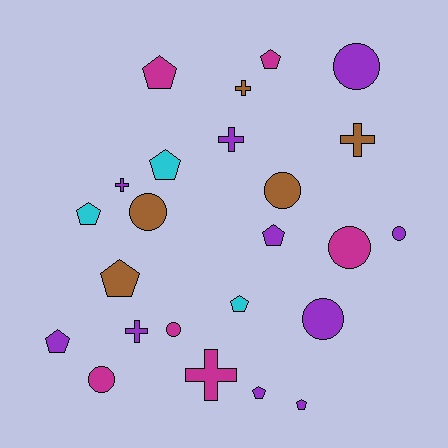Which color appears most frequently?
Purple, with 10 objects.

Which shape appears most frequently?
Pentagon, with 10 objects.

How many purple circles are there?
There are 3 purple circles.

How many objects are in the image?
There are 24 objects.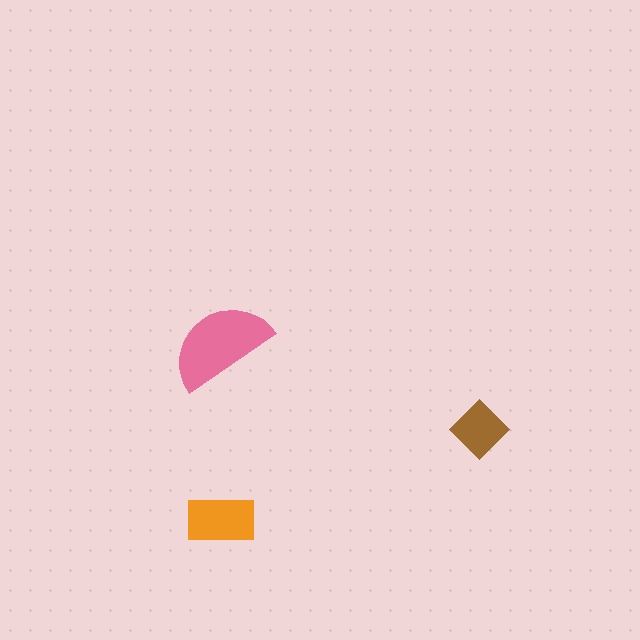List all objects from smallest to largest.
The brown diamond, the orange rectangle, the pink semicircle.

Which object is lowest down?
The orange rectangle is bottommost.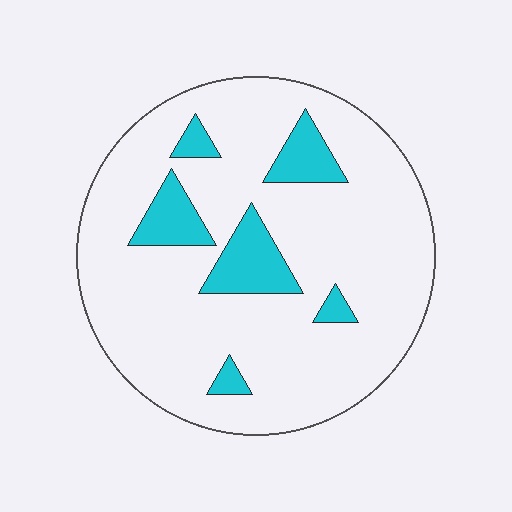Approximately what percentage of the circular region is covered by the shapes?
Approximately 15%.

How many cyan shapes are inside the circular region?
6.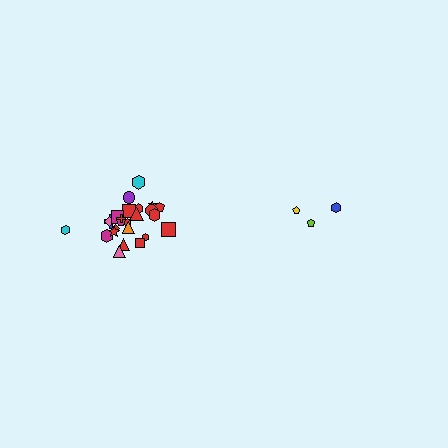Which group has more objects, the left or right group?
The left group.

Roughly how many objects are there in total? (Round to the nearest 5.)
Roughly 30 objects in total.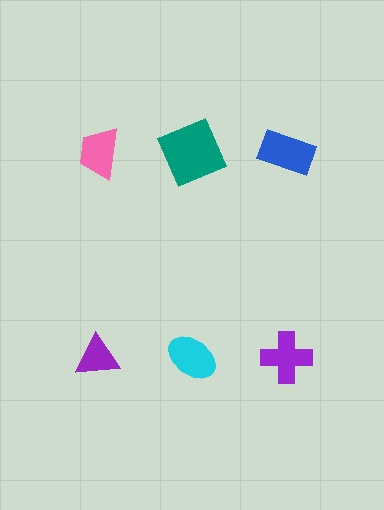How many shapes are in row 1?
3 shapes.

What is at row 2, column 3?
A purple cross.